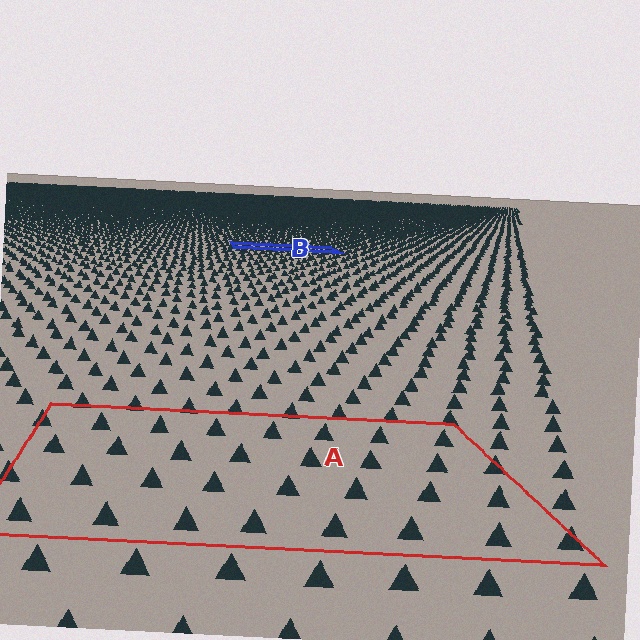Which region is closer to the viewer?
Region A is closer. The texture elements there are larger and more spread out.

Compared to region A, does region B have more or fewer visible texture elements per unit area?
Region B has more texture elements per unit area — they are packed more densely because it is farther away.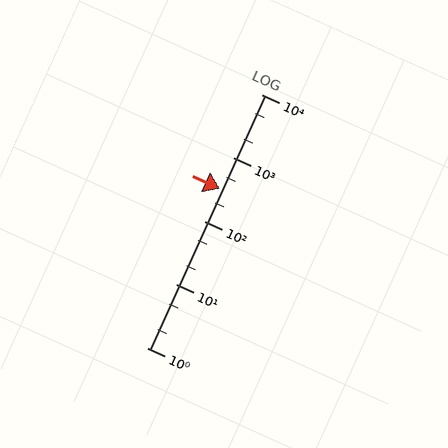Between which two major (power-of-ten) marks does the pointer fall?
The pointer is between 100 and 1000.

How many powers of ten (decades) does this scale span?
The scale spans 4 decades, from 1 to 10000.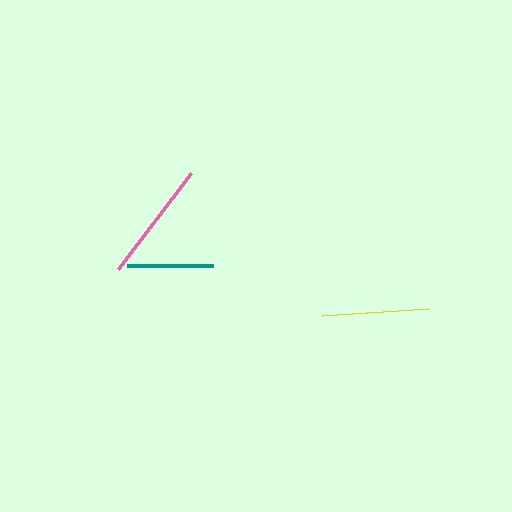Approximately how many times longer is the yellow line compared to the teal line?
The yellow line is approximately 1.2 times the length of the teal line.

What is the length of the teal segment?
The teal segment is approximately 87 pixels long.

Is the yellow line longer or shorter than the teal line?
The yellow line is longer than the teal line.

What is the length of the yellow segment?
The yellow segment is approximately 106 pixels long.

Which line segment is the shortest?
The teal line is the shortest at approximately 87 pixels.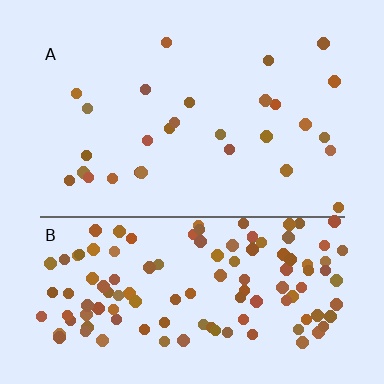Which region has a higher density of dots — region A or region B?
B (the bottom).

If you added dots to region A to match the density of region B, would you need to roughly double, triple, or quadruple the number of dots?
Approximately quadruple.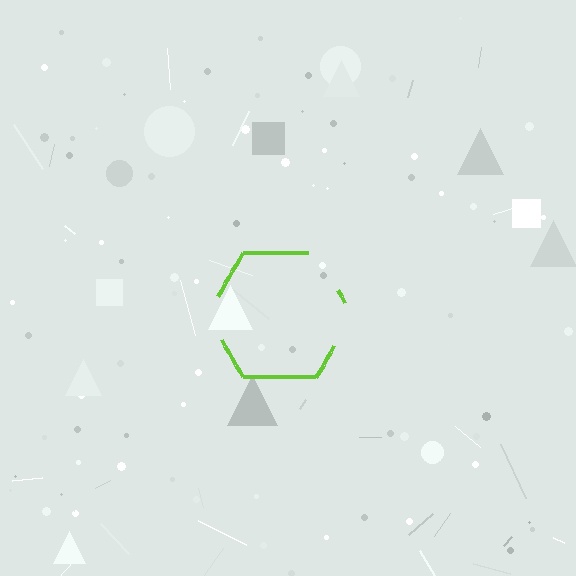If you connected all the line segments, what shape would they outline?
They would outline a hexagon.